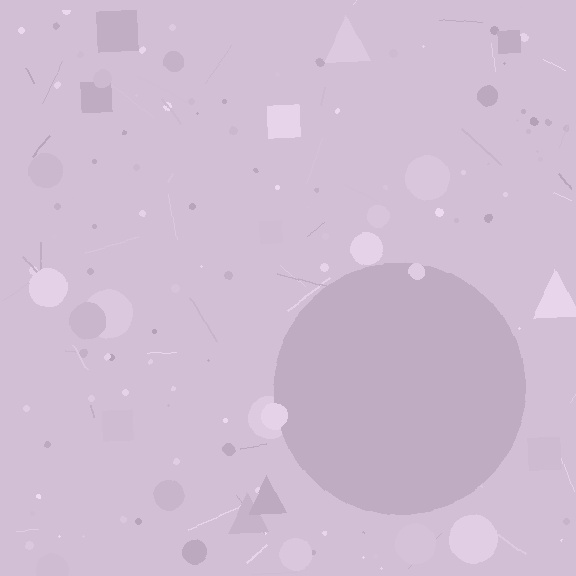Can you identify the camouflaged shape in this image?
The camouflaged shape is a circle.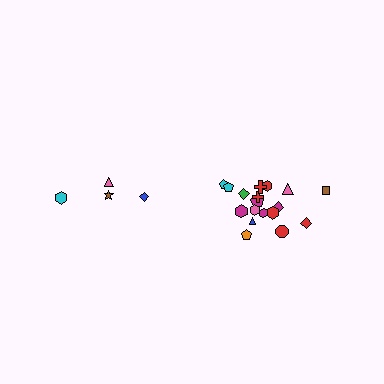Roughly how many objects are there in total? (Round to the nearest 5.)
Roughly 20 objects in total.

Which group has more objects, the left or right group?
The right group.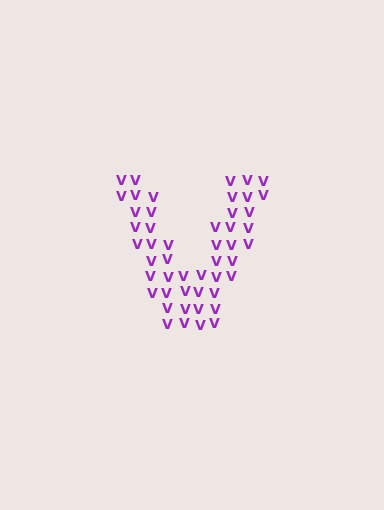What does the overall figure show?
The overall figure shows the letter V.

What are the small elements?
The small elements are letter V's.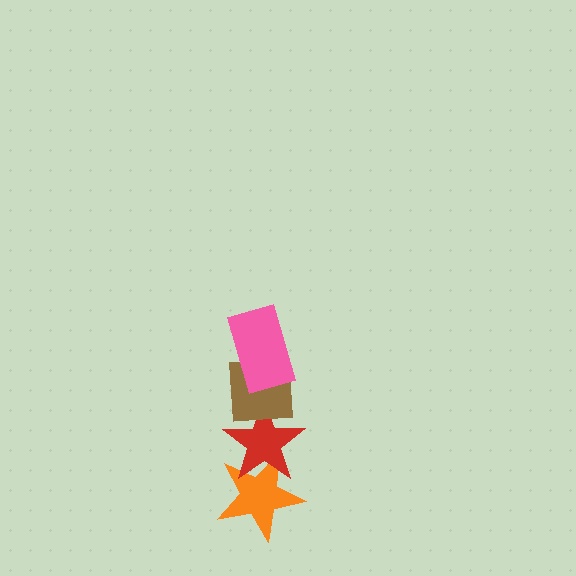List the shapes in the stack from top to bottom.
From top to bottom: the pink rectangle, the brown square, the red star, the orange star.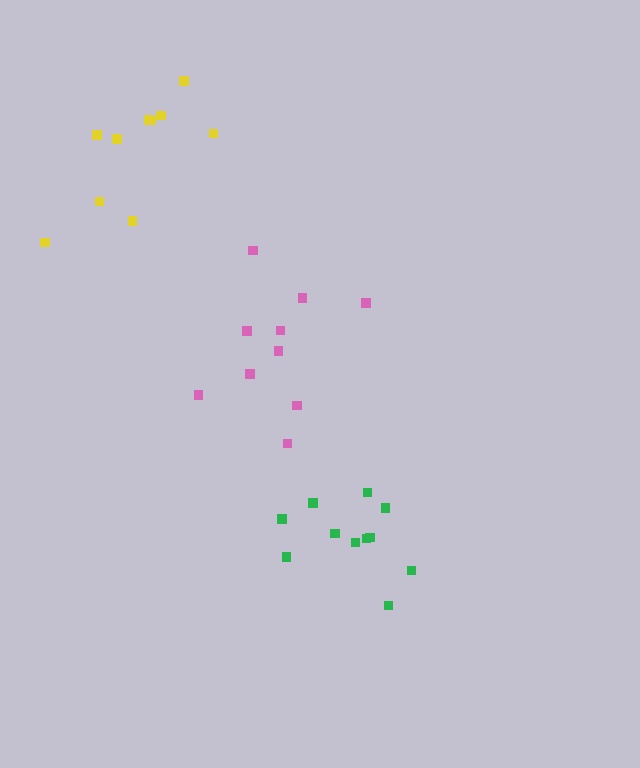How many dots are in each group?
Group 1: 11 dots, Group 2: 10 dots, Group 3: 10 dots (31 total).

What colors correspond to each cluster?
The clusters are colored: green, pink, yellow.